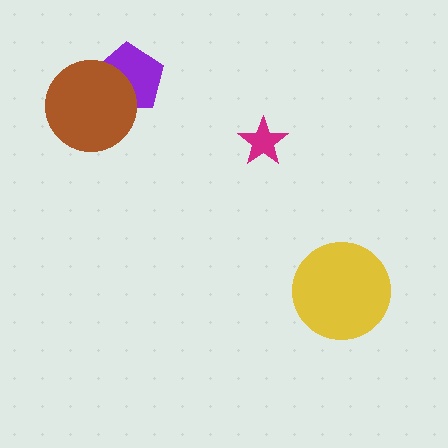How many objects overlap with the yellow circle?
0 objects overlap with the yellow circle.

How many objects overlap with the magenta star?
0 objects overlap with the magenta star.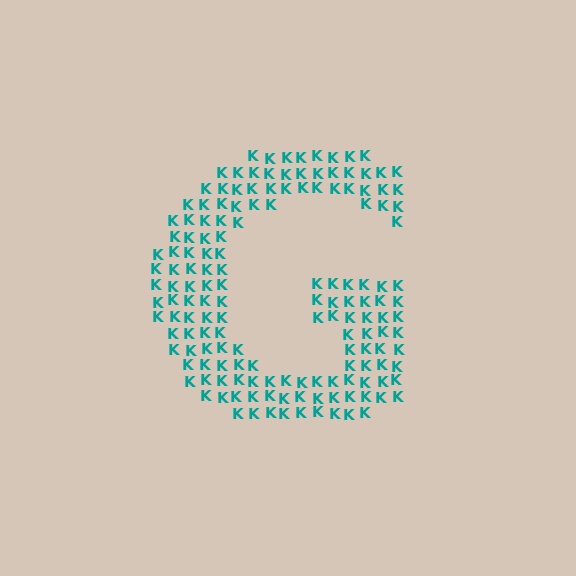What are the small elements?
The small elements are letter K's.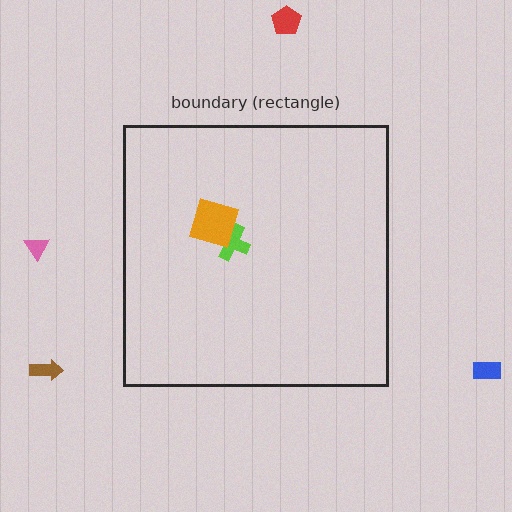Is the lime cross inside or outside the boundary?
Inside.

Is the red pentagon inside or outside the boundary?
Outside.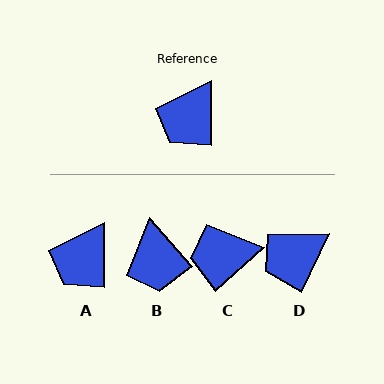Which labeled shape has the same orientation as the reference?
A.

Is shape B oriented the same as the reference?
No, it is off by about 41 degrees.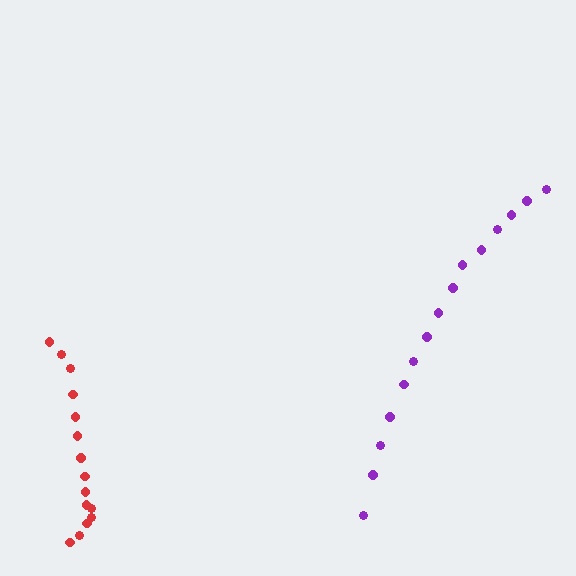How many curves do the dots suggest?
There are 2 distinct paths.